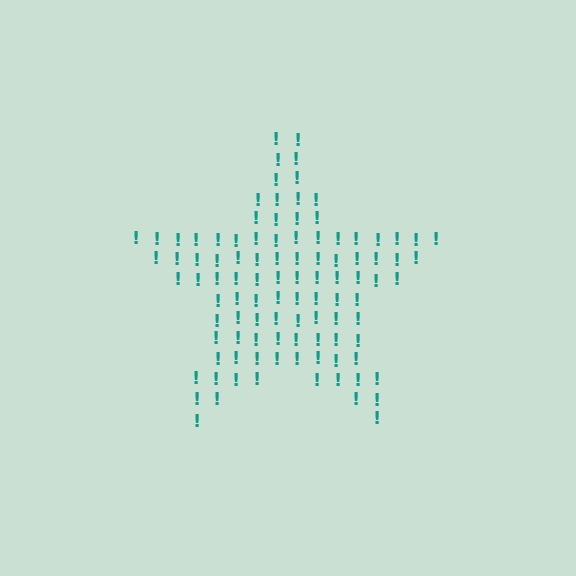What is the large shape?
The large shape is a star.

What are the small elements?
The small elements are exclamation marks.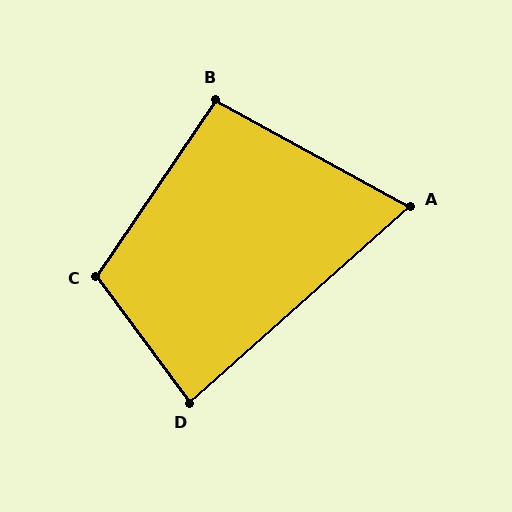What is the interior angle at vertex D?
Approximately 85 degrees (acute).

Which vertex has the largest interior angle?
C, at approximately 109 degrees.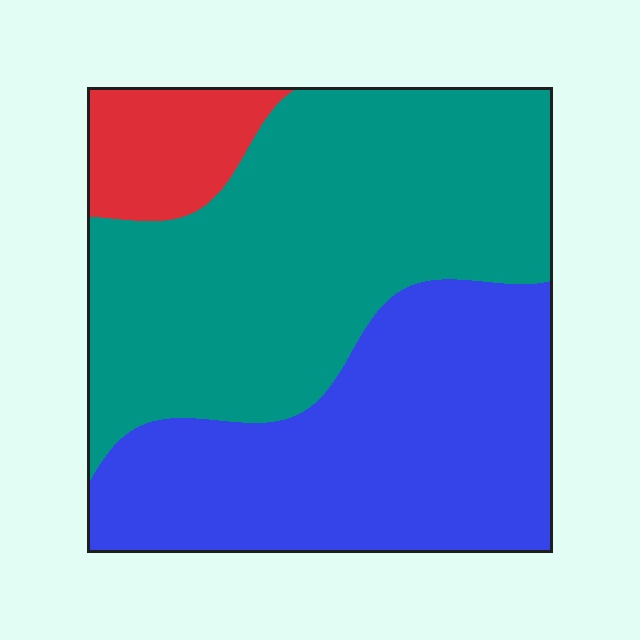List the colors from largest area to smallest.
From largest to smallest: teal, blue, red.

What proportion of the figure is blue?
Blue takes up about two fifths (2/5) of the figure.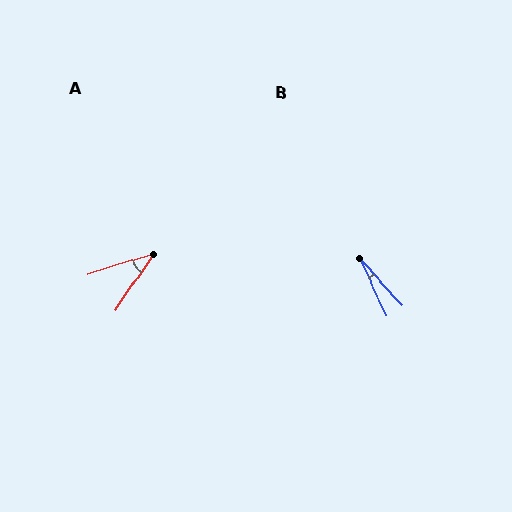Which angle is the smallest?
B, at approximately 18 degrees.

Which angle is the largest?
A, at approximately 39 degrees.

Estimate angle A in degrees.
Approximately 39 degrees.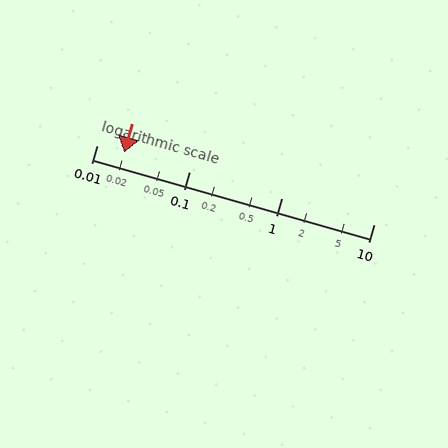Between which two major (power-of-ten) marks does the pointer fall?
The pointer is between 0.01 and 0.1.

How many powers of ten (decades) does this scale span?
The scale spans 3 decades, from 0.01 to 10.